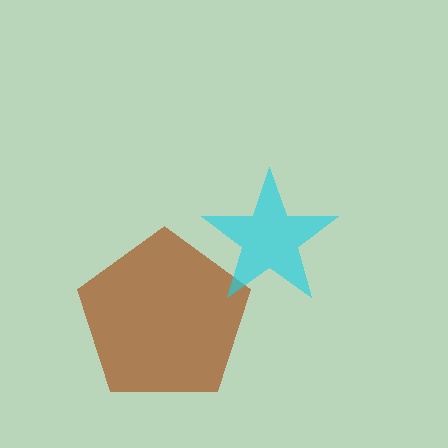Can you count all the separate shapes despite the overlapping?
Yes, there are 2 separate shapes.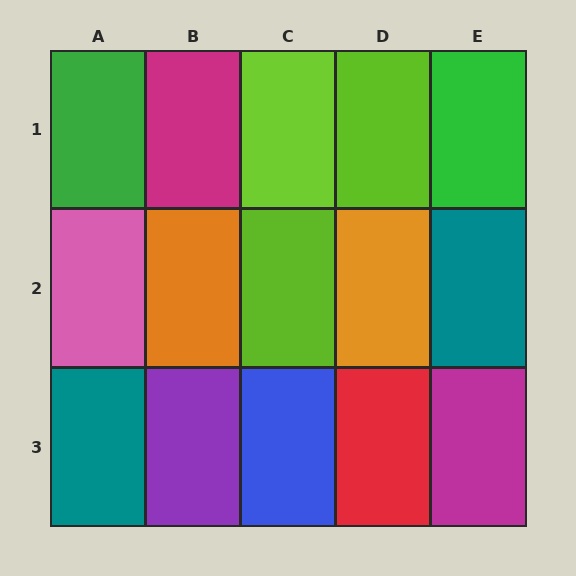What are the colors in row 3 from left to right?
Teal, purple, blue, red, magenta.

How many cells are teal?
2 cells are teal.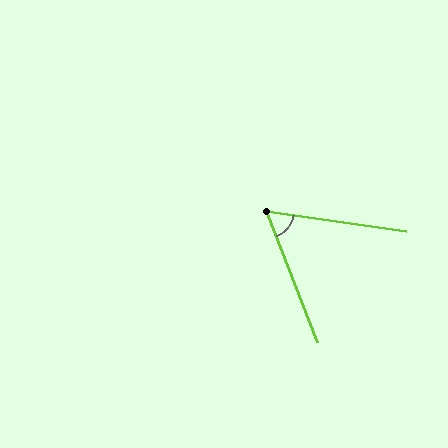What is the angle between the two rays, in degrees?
Approximately 60 degrees.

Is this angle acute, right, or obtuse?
It is acute.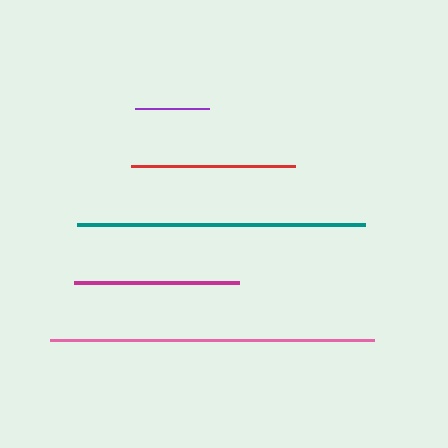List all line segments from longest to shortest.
From longest to shortest: pink, teal, magenta, red, purple.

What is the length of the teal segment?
The teal segment is approximately 288 pixels long.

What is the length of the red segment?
The red segment is approximately 163 pixels long.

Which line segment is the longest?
The pink line is the longest at approximately 325 pixels.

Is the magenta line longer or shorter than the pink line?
The pink line is longer than the magenta line.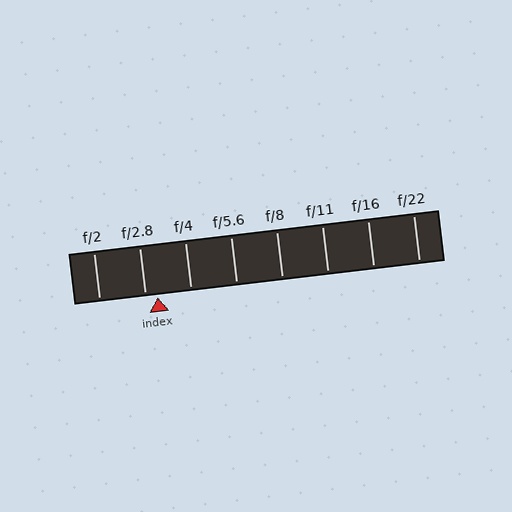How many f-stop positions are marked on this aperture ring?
There are 8 f-stop positions marked.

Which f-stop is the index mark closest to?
The index mark is closest to f/2.8.